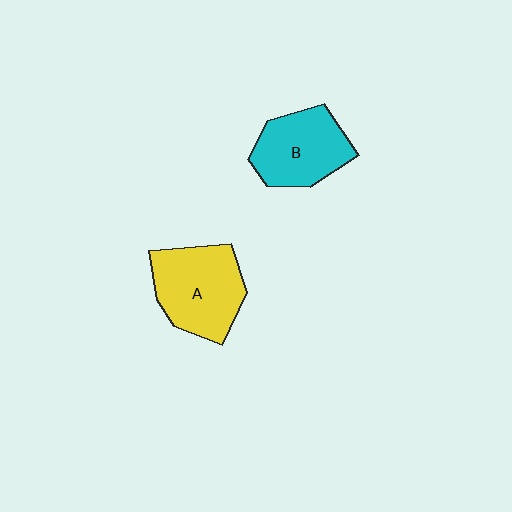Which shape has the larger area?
Shape A (yellow).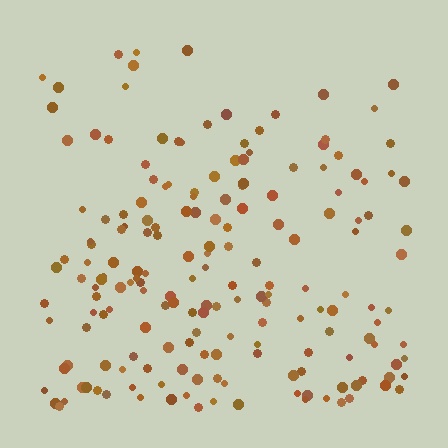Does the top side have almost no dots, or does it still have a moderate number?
Still a moderate number, just noticeably fewer than the bottom.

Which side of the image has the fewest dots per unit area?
The top.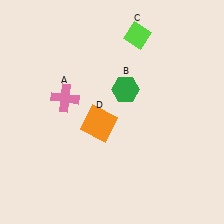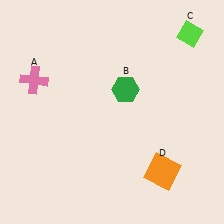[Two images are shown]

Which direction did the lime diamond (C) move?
The lime diamond (C) moved right.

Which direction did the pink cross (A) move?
The pink cross (A) moved left.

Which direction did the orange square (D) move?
The orange square (D) moved right.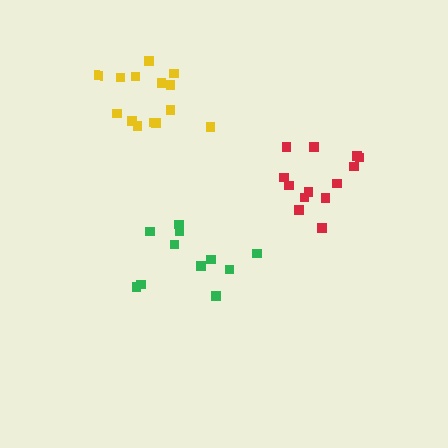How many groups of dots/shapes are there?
There are 3 groups.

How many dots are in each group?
Group 1: 11 dots, Group 2: 14 dots, Group 3: 13 dots (38 total).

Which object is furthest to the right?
The red cluster is rightmost.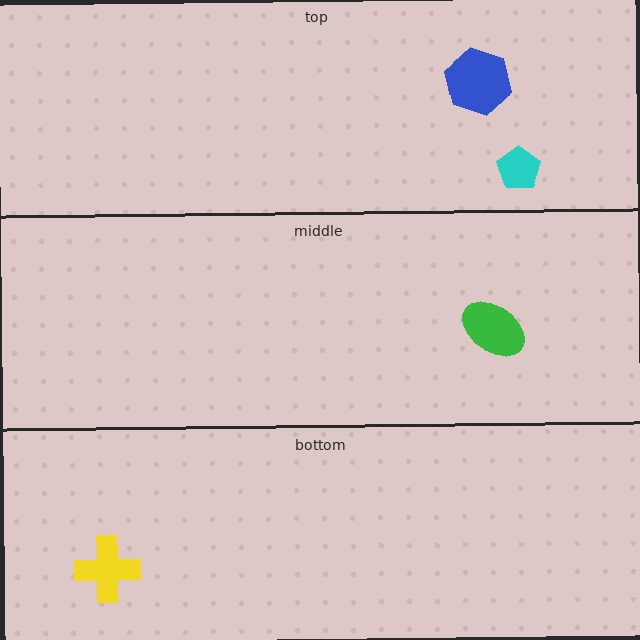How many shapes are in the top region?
2.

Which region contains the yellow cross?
The bottom region.